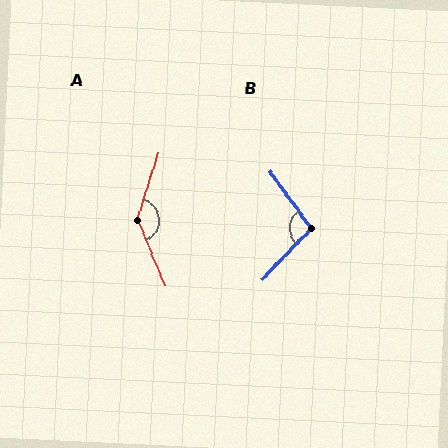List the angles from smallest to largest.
B (101°), A (139°).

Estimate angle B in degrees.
Approximately 101 degrees.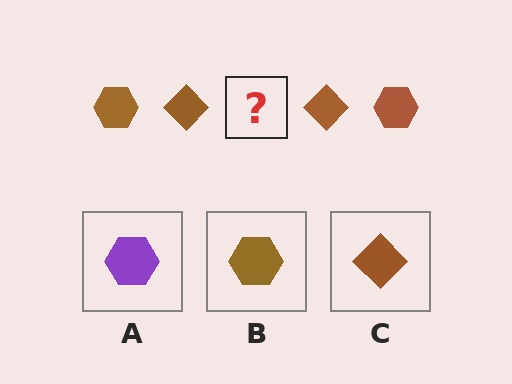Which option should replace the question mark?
Option B.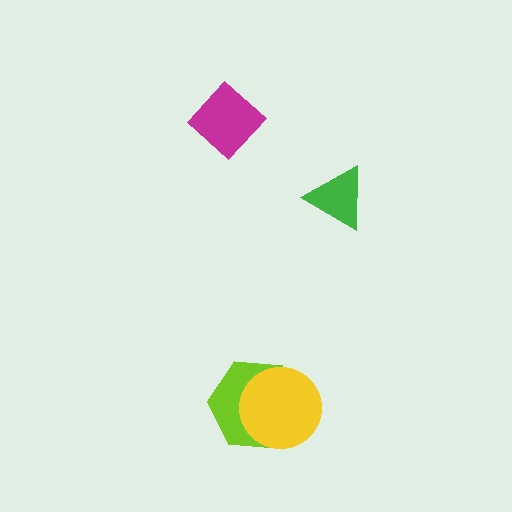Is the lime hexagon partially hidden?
Yes, it is partially covered by another shape.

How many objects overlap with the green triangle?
0 objects overlap with the green triangle.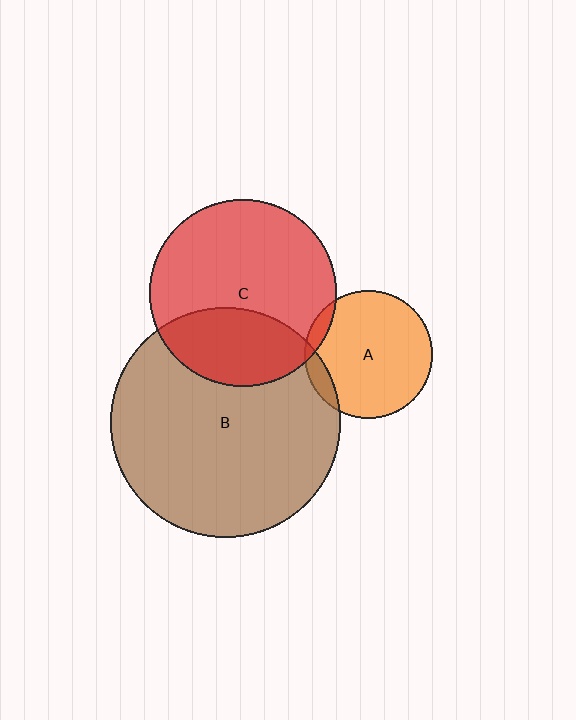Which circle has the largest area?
Circle B (brown).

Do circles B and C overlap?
Yes.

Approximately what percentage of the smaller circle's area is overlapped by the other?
Approximately 30%.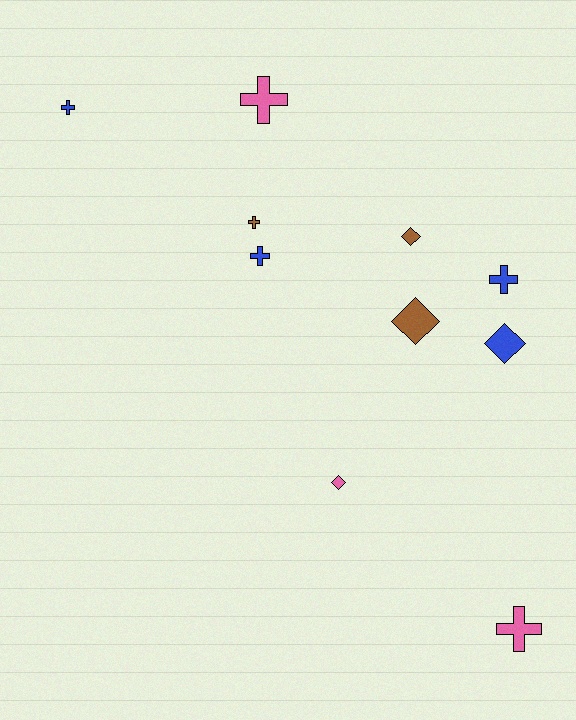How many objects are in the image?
There are 10 objects.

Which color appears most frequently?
Blue, with 4 objects.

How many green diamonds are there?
There are no green diamonds.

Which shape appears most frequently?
Cross, with 6 objects.